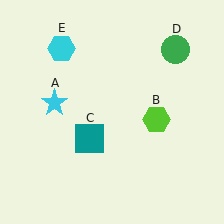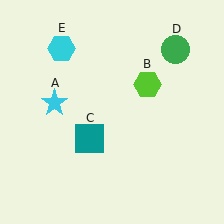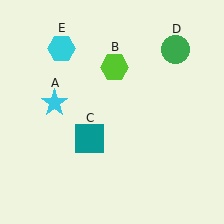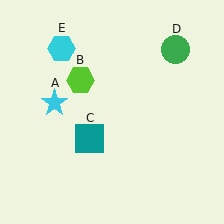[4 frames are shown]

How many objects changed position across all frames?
1 object changed position: lime hexagon (object B).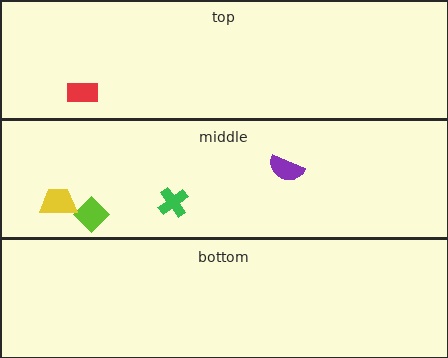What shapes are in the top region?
The red rectangle.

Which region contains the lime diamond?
The middle region.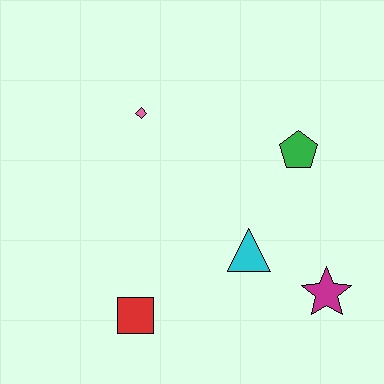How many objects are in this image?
There are 5 objects.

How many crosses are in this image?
There are no crosses.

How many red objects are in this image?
There is 1 red object.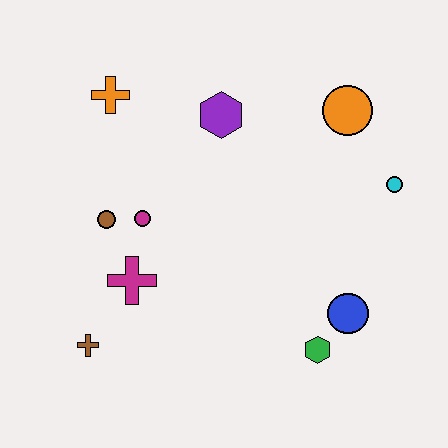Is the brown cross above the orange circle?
No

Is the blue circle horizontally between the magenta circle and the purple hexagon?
No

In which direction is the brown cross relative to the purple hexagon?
The brown cross is below the purple hexagon.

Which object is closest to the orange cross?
The purple hexagon is closest to the orange cross.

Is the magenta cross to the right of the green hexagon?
No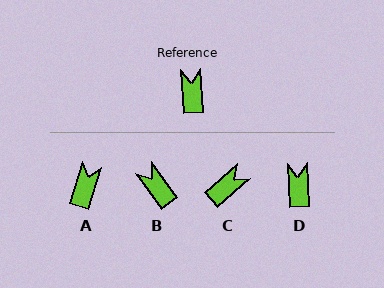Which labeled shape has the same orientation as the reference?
D.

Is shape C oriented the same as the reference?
No, it is off by about 52 degrees.